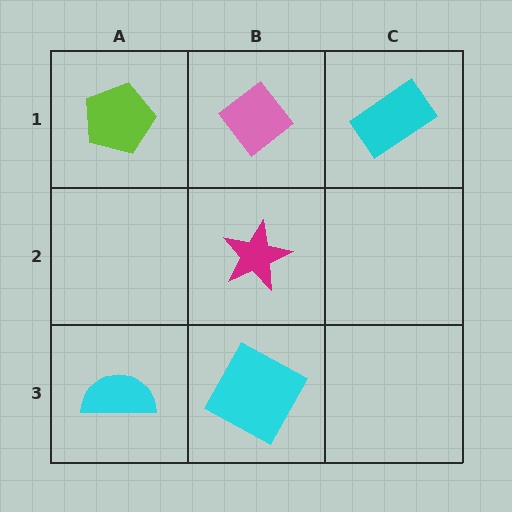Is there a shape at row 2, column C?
No, that cell is empty.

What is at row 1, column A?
A lime pentagon.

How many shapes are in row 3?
2 shapes.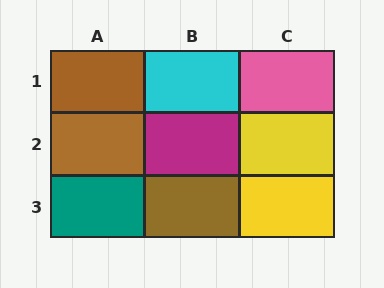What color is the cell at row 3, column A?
Teal.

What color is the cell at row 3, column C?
Yellow.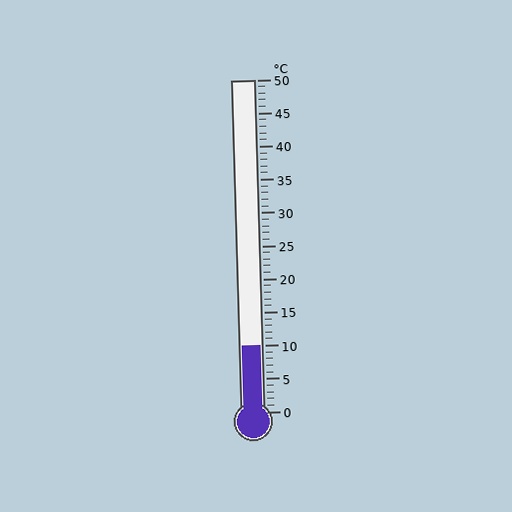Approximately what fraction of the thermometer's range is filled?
The thermometer is filled to approximately 20% of its range.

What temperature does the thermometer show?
The thermometer shows approximately 10°C.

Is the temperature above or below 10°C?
The temperature is at 10°C.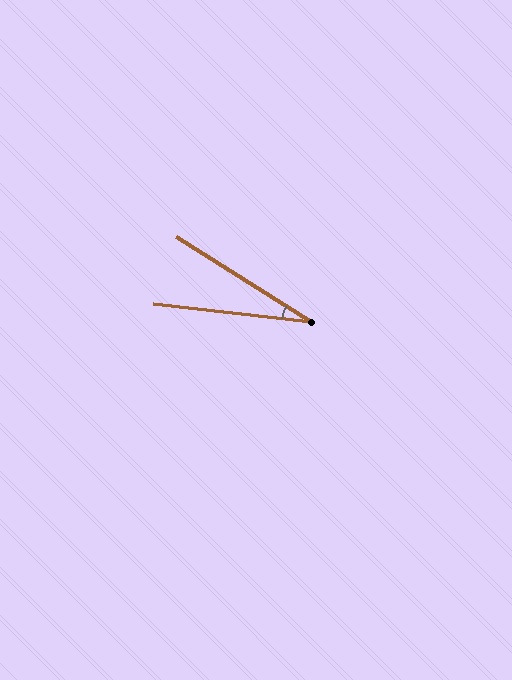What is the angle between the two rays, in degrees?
Approximately 26 degrees.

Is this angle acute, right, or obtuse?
It is acute.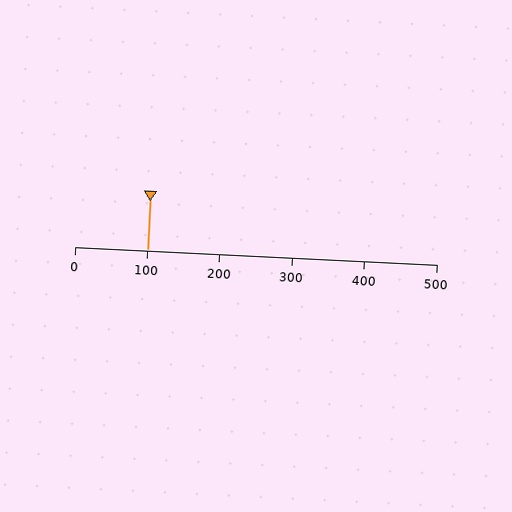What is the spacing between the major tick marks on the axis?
The major ticks are spaced 100 apart.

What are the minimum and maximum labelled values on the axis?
The axis runs from 0 to 500.